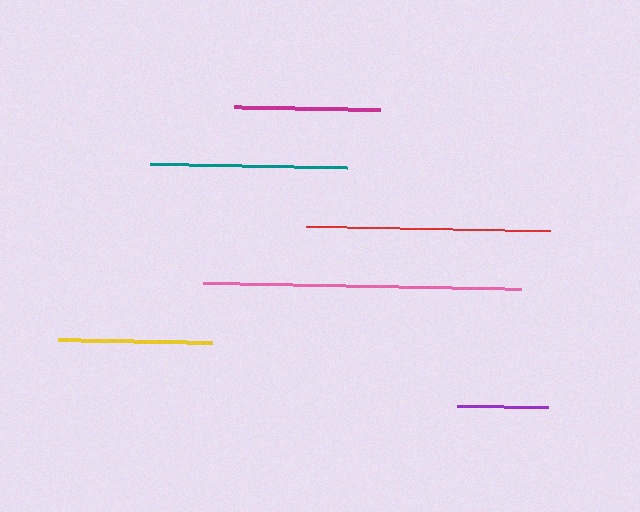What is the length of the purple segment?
The purple segment is approximately 91 pixels long.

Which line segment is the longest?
The pink line is the longest at approximately 318 pixels.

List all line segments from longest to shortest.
From longest to shortest: pink, red, teal, yellow, magenta, purple.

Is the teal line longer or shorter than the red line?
The red line is longer than the teal line.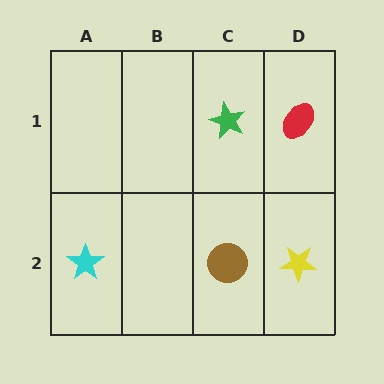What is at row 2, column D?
A yellow star.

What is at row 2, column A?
A cyan star.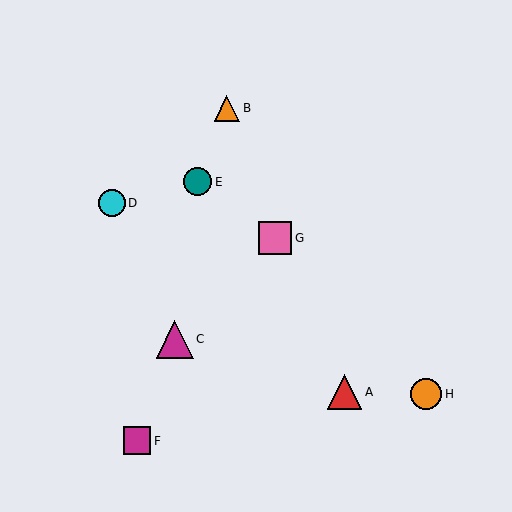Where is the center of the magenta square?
The center of the magenta square is at (137, 441).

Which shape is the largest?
The magenta triangle (labeled C) is the largest.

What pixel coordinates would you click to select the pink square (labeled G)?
Click at (275, 238) to select the pink square G.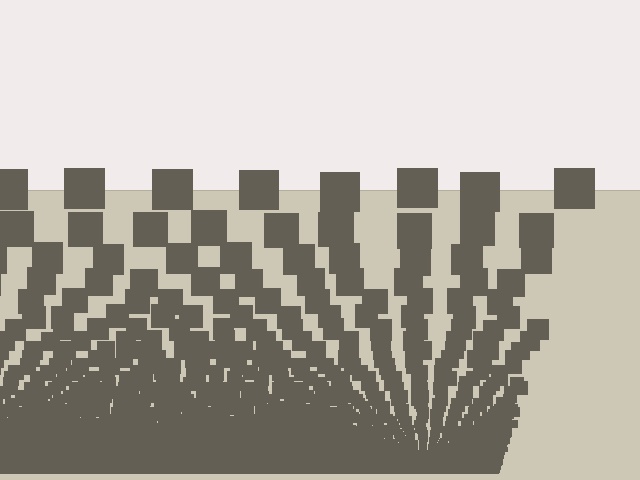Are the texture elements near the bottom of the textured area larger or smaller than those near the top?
Smaller. The gradient is inverted — elements near the bottom are smaller and denser.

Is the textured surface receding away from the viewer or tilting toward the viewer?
The surface appears to tilt toward the viewer. Texture elements get larger and sparser toward the top.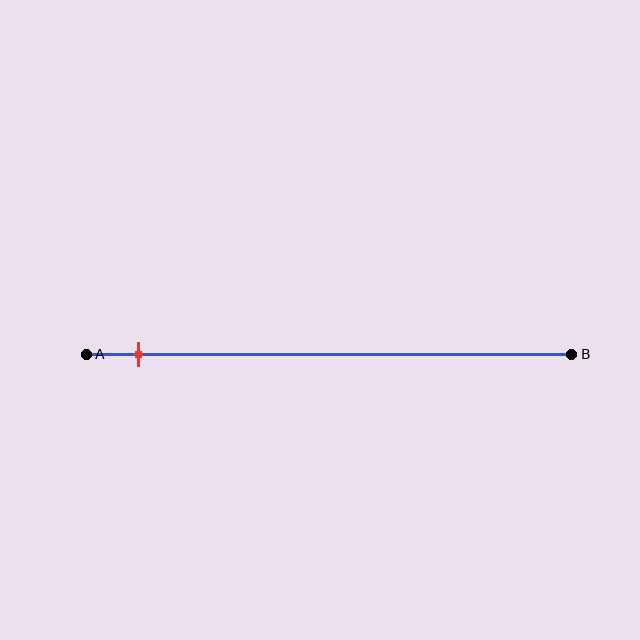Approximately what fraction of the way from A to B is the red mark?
The red mark is approximately 10% of the way from A to B.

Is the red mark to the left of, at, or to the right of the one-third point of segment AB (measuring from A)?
The red mark is to the left of the one-third point of segment AB.